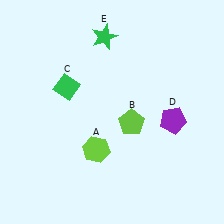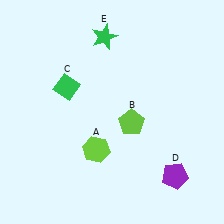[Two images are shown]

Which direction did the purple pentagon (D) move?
The purple pentagon (D) moved down.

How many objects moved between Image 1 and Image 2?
1 object moved between the two images.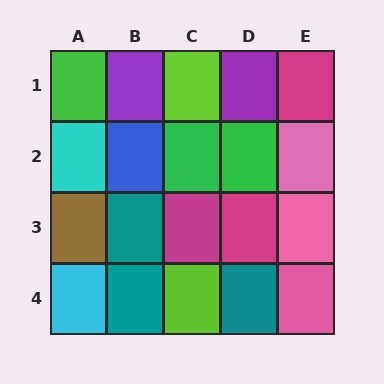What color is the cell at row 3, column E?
Pink.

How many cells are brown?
1 cell is brown.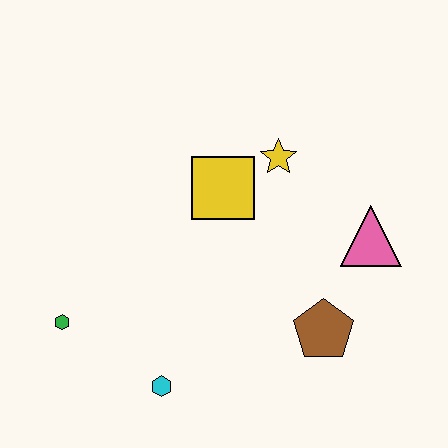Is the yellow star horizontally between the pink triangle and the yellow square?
Yes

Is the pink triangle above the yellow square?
No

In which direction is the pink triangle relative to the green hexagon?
The pink triangle is to the right of the green hexagon.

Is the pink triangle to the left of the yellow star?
No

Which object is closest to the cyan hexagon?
The green hexagon is closest to the cyan hexagon.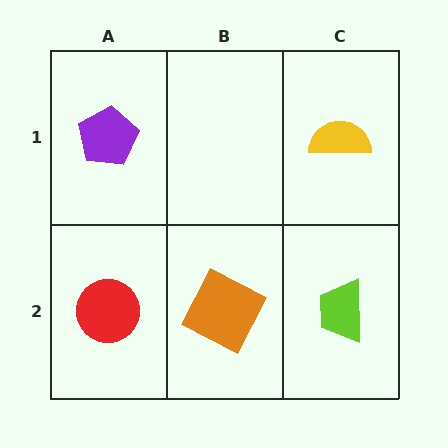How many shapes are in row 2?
3 shapes.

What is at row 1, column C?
A yellow semicircle.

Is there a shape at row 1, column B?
No, that cell is empty.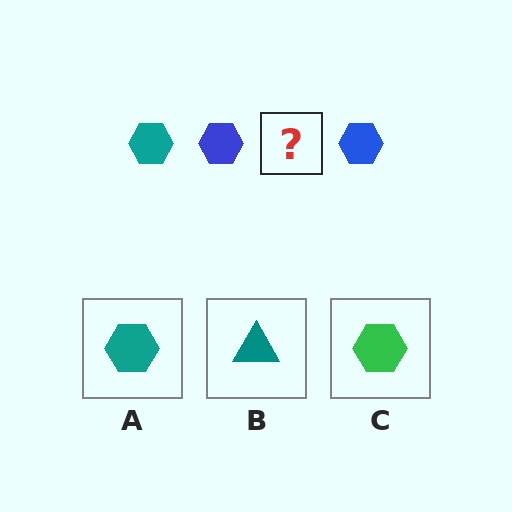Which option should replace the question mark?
Option A.